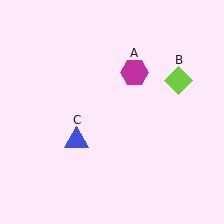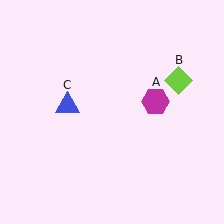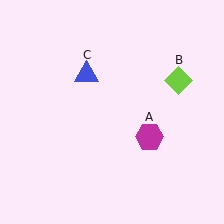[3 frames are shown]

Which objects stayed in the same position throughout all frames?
Lime diamond (object B) remained stationary.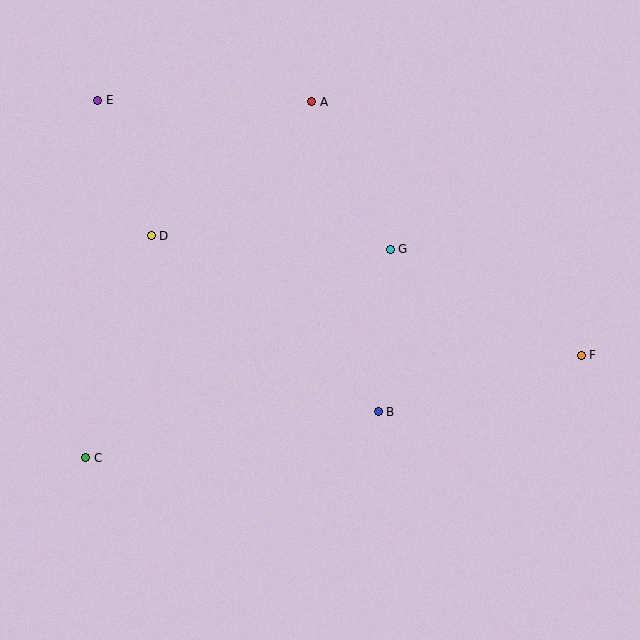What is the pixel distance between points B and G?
The distance between B and G is 163 pixels.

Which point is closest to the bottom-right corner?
Point F is closest to the bottom-right corner.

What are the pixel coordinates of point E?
Point E is at (98, 100).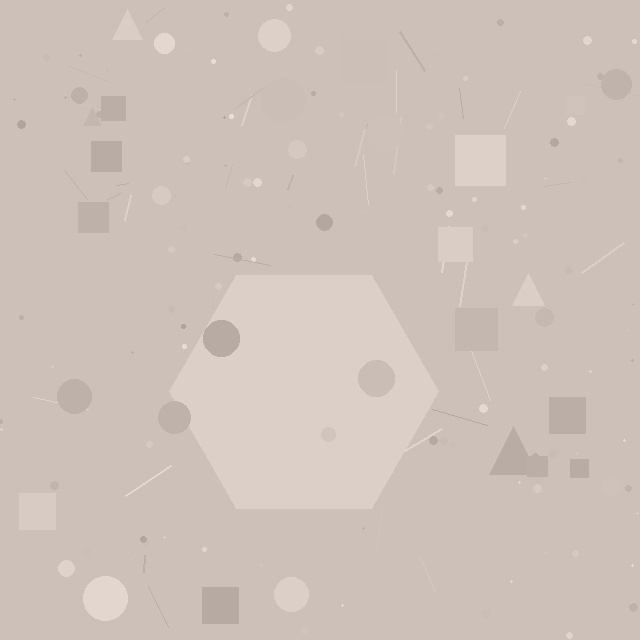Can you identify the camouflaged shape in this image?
The camouflaged shape is a hexagon.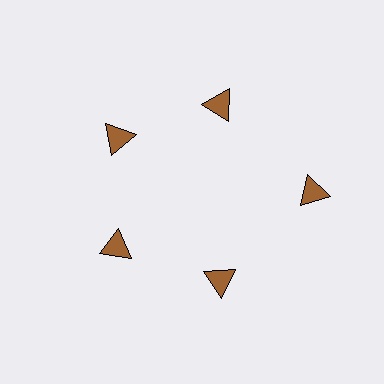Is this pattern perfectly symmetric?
No. The 5 brown triangles are arranged in a ring, but one element near the 3 o'clock position is pushed outward from the center, breaking the 5-fold rotational symmetry.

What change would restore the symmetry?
The symmetry would be restored by moving it inward, back onto the ring so that all 5 triangles sit at equal angles and equal distance from the center.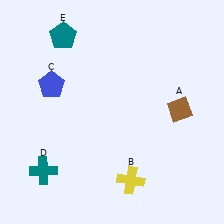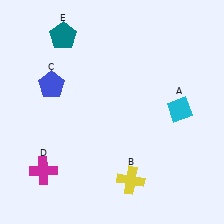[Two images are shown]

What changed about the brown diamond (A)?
In Image 1, A is brown. In Image 2, it changed to cyan.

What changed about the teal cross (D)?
In Image 1, D is teal. In Image 2, it changed to magenta.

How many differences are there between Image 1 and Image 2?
There are 2 differences between the two images.